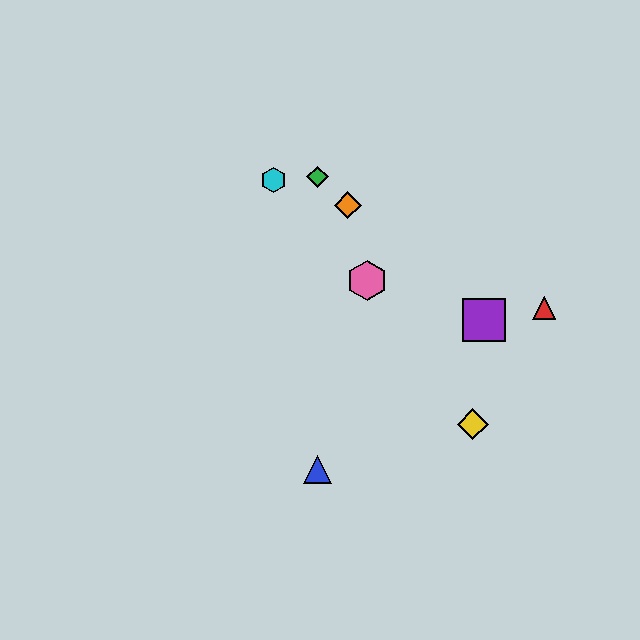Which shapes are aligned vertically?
The blue triangle, the green diamond are aligned vertically.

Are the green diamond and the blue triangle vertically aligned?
Yes, both are at x≈317.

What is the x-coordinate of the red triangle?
The red triangle is at x≈544.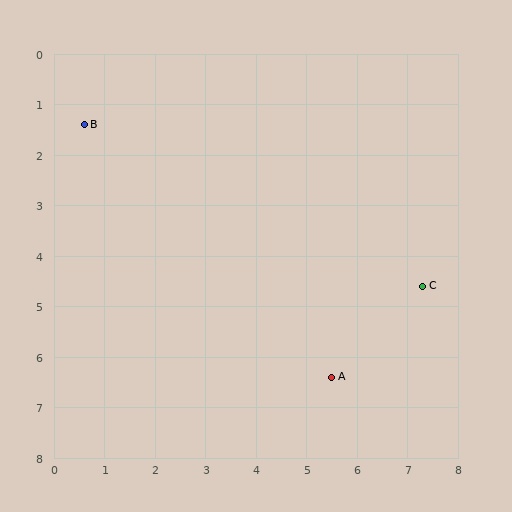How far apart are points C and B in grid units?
Points C and B are about 7.4 grid units apart.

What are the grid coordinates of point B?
Point B is at approximately (0.6, 1.4).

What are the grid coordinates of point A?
Point A is at approximately (5.5, 6.4).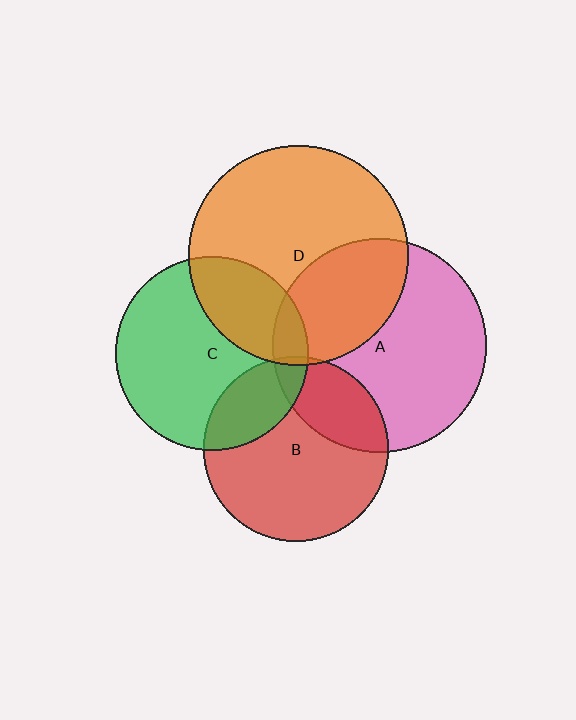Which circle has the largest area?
Circle D (orange).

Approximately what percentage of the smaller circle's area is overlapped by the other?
Approximately 20%.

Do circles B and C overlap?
Yes.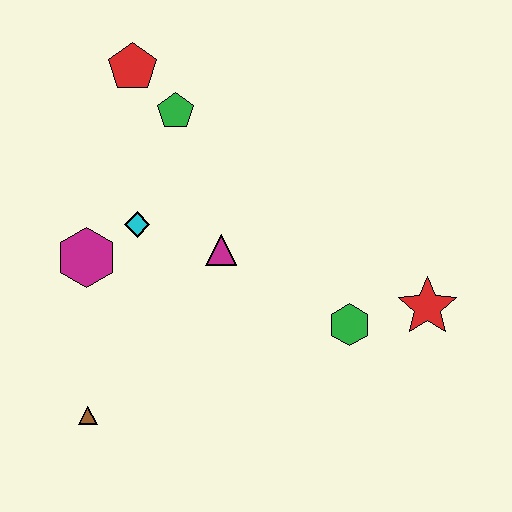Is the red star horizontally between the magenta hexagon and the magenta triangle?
No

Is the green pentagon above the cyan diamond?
Yes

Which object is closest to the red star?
The green hexagon is closest to the red star.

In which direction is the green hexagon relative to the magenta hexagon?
The green hexagon is to the right of the magenta hexagon.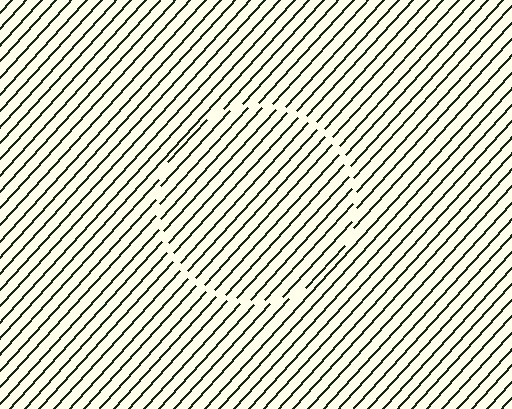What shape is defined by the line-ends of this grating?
An illusory circle. The interior of the shape contains the same grating, shifted by half a period — the contour is defined by the phase discontinuity where line-ends from the inner and outer gratings abut.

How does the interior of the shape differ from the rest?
The interior of the shape contains the same grating, shifted by half a period — the contour is defined by the phase discontinuity where line-ends from the inner and outer gratings abut.